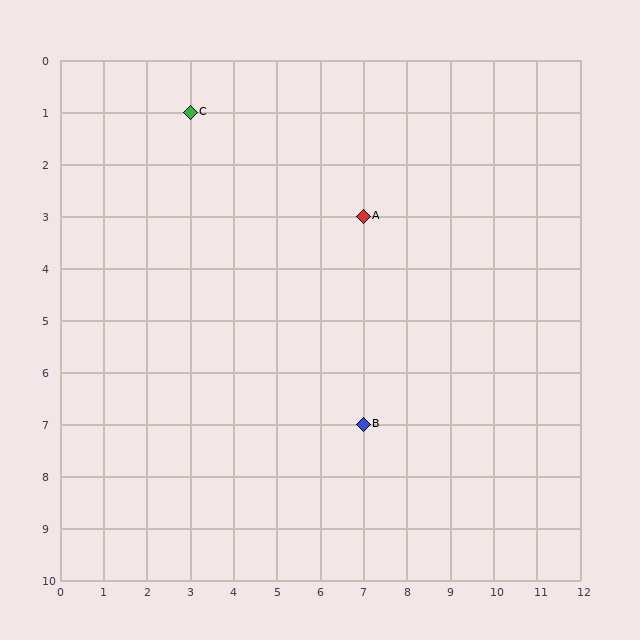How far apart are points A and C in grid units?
Points A and C are 4 columns and 2 rows apart (about 4.5 grid units diagonally).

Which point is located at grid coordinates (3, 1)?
Point C is at (3, 1).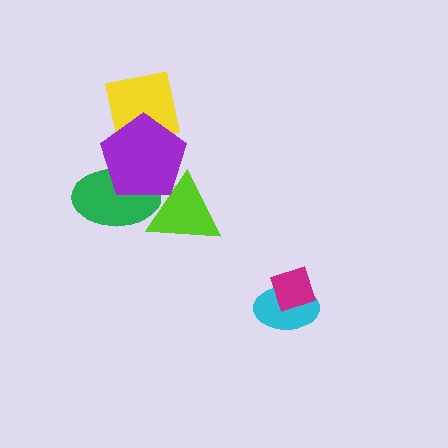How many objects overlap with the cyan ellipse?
1 object overlaps with the cyan ellipse.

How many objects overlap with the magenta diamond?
1 object overlaps with the magenta diamond.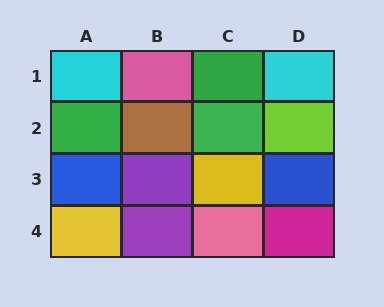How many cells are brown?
1 cell is brown.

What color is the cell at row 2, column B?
Brown.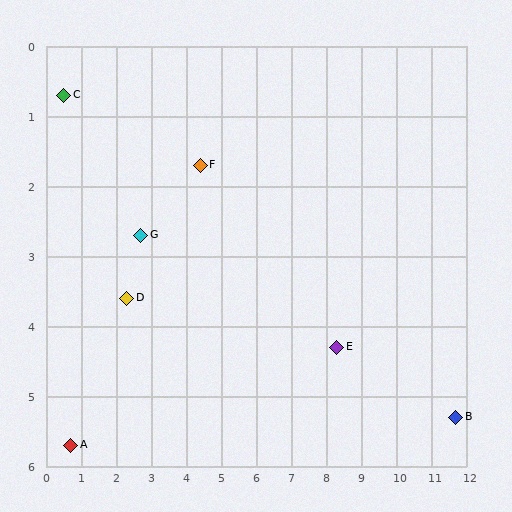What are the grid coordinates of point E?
Point E is at approximately (8.3, 4.3).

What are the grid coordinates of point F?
Point F is at approximately (4.4, 1.7).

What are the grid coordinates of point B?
Point B is at approximately (11.7, 5.3).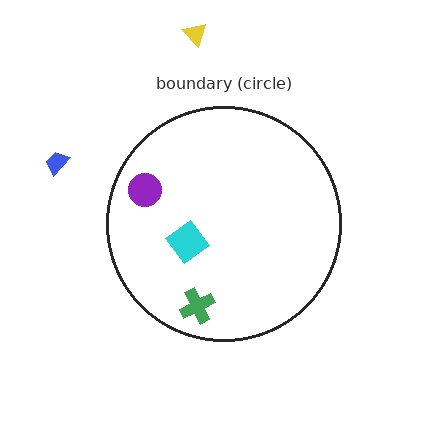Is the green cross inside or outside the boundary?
Inside.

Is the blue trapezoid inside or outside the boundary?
Outside.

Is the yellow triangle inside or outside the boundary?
Outside.